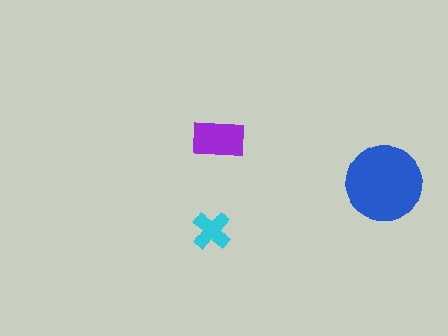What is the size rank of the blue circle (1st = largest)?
1st.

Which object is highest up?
The purple rectangle is topmost.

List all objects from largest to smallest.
The blue circle, the purple rectangle, the cyan cross.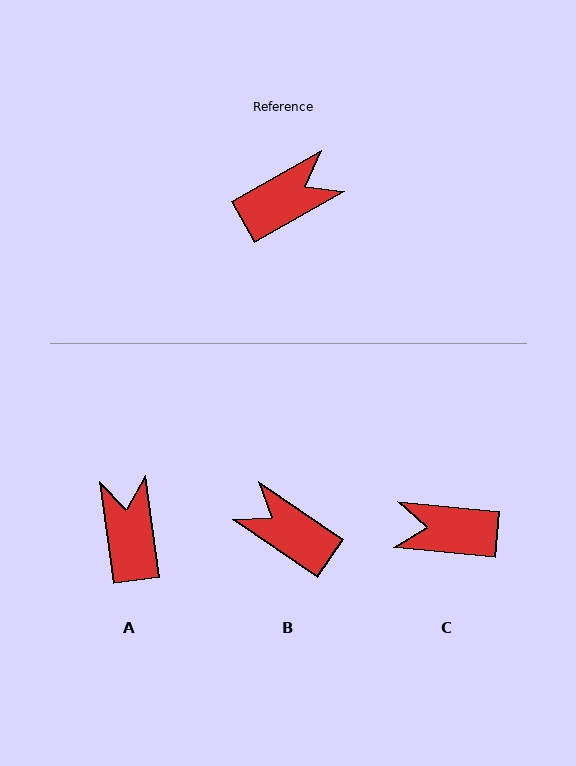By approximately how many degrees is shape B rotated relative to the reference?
Approximately 116 degrees counter-clockwise.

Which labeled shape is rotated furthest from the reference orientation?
C, about 145 degrees away.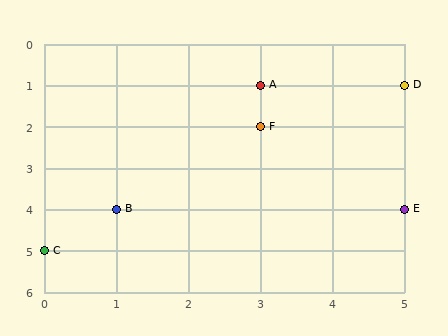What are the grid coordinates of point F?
Point F is at grid coordinates (3, 2).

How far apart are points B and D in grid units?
Points B and D are 4 columns and 3 rows apart (about 5.0 grid units diagonally).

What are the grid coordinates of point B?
Point B is at grid coordinates (1, 4).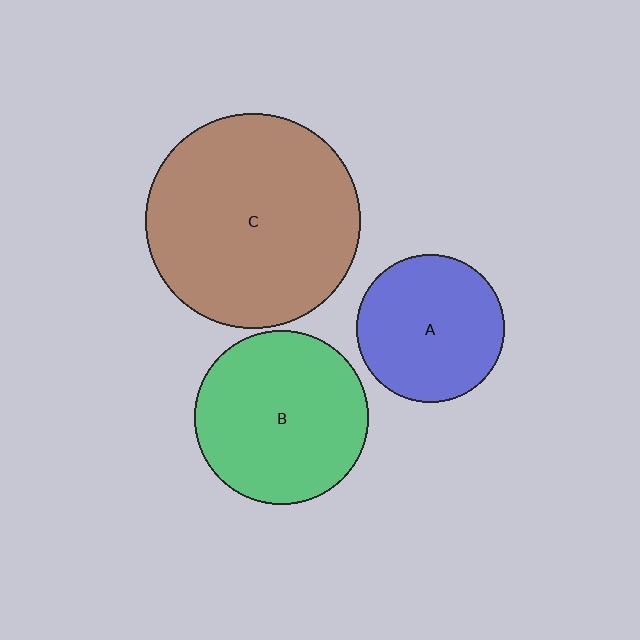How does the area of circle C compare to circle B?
Approximately 1.5 times.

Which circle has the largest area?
Circle C (brown).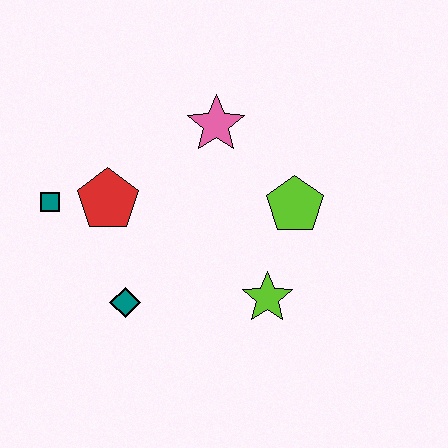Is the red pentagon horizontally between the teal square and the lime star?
Yes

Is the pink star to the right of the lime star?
No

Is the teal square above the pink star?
No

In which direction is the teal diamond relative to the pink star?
The teal diamond is below the pink star.